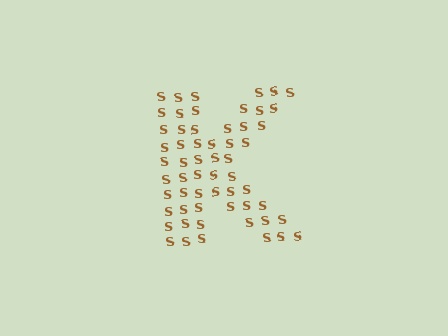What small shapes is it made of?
It is made of small letter S's.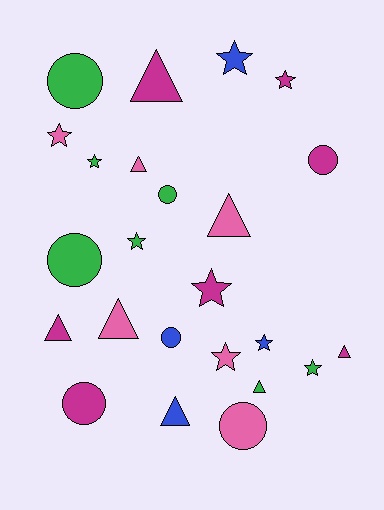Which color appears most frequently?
Green, with 7 objects.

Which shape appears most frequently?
Star, with 9 objects.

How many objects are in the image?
There are 24 objects.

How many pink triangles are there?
There are 3 pink triangles.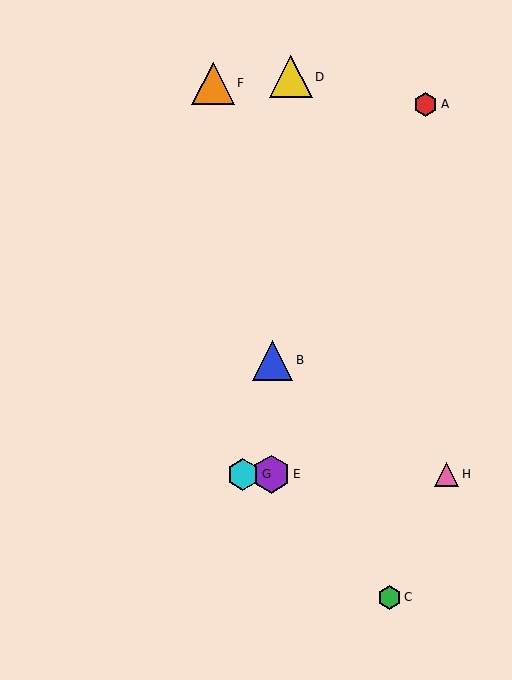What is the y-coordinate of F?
Object F is at y≈83.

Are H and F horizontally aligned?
No, H is at y≈474 and F is at y≈83.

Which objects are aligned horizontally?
Objects E, G, H are aligned horizontally.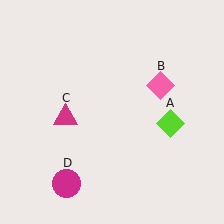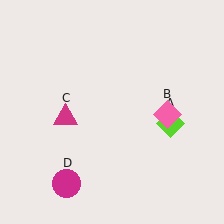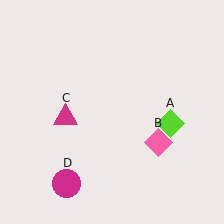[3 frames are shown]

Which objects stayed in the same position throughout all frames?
Lime diamond (object A) and magenta triangle (object C) and magenta circle (object D) remained stationary.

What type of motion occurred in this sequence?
The pink diamond (object B) rotated clockwise around the center of the scene.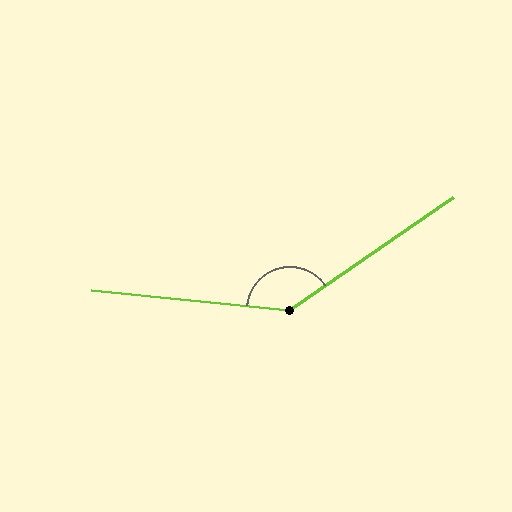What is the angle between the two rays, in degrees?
Approximately 140 degrees.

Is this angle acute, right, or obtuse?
It is obtuse.